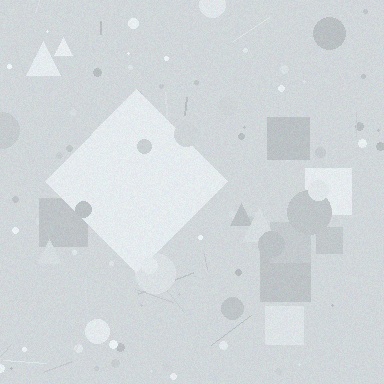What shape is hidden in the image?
A diamond is hidden in the image.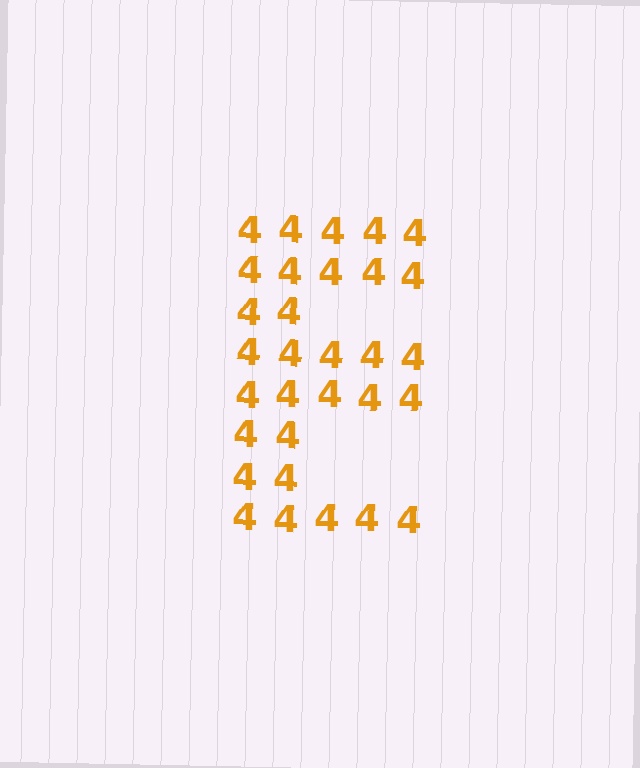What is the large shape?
The large shape is the letter E.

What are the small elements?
The small elements are digit 4's.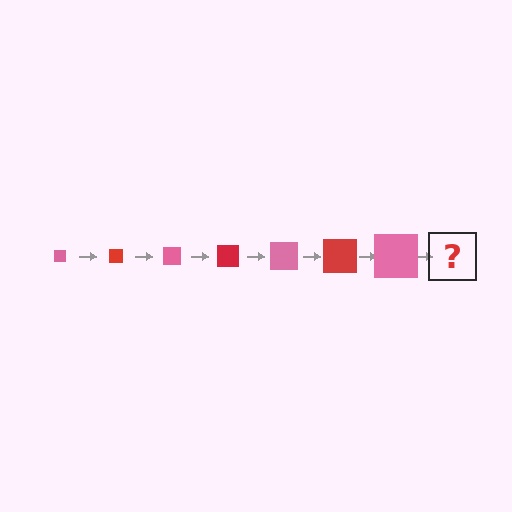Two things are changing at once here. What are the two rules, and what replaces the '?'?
The two rules are that the square grows larger each step and the color cycles through pink and red. The '?' should be a red square, larger than the previous one.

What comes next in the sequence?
The next element should be a red square, larger than the previous one.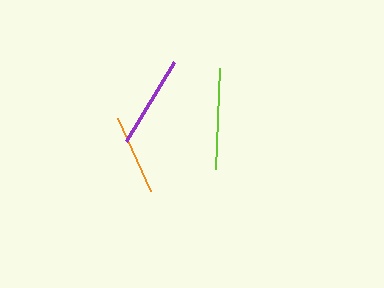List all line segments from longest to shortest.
From longest to shortest: lime, purple, orange.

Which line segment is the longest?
The lime line is the longest at approximately 101 pixels.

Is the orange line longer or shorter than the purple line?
The purple line is longer than the orange line.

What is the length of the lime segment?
The lime segment is approximately 101 pixels long.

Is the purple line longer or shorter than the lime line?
The lime line is longer than the purple line.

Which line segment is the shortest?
The orange line is the shortest at approximately 81 pixels.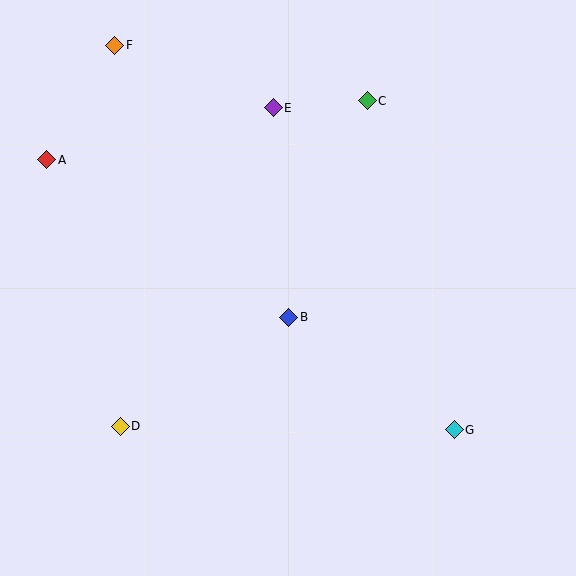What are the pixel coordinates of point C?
Point C is at (367, 101).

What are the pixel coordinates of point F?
Point F is at (115, 45).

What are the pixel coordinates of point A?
Point A is at (47, 160).